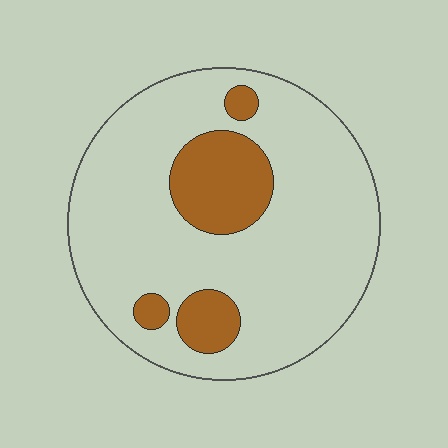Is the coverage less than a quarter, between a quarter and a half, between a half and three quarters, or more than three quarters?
Less than a quarter.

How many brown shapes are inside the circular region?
4.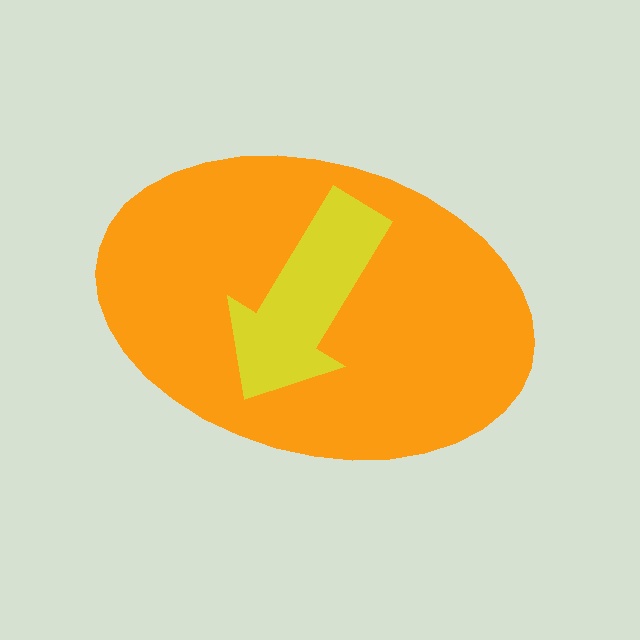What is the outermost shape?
The orange ellipse.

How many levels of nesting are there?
2.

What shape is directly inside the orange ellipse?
The yellow arrow.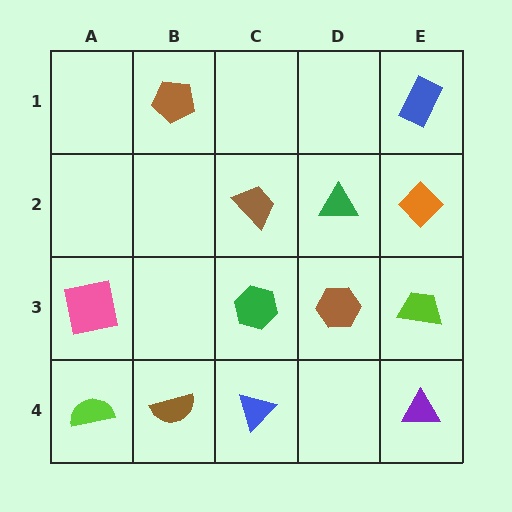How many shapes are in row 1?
2 shapes.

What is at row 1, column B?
A brown pentagon.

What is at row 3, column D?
A brown hexagon.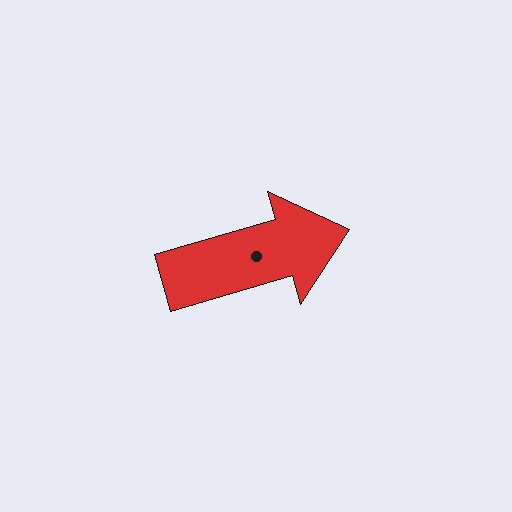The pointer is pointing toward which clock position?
Roughly 2 o'clock.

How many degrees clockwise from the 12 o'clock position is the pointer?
Approximately 74 degrees.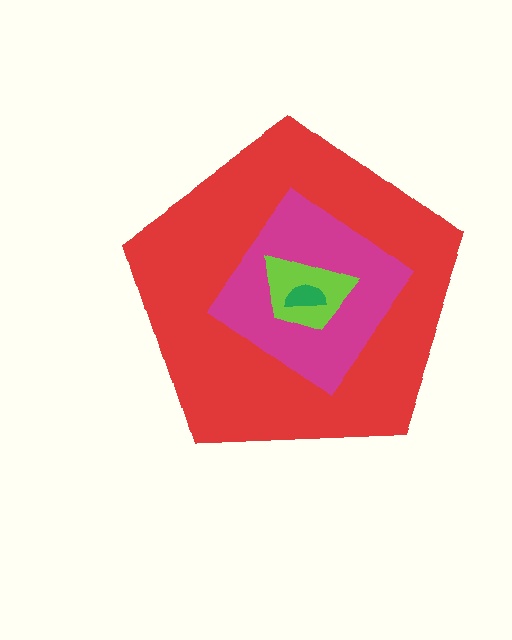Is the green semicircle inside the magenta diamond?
Yes.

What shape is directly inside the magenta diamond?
The lime trapezoid.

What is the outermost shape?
The red pentagon.